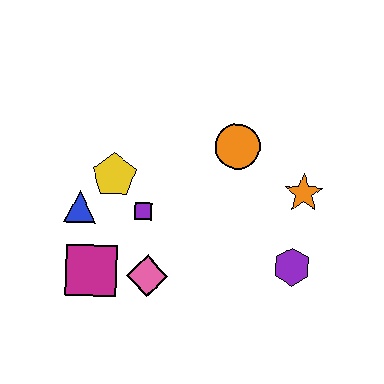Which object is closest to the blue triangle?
The yellow pentagon is closest to the blue triangle.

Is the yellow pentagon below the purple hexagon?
No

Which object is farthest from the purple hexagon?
The blue triangle is farthest from the purple hexagon.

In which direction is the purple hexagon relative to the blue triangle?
The purple hexagon is to the right of the blue triangle.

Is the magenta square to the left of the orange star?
Yes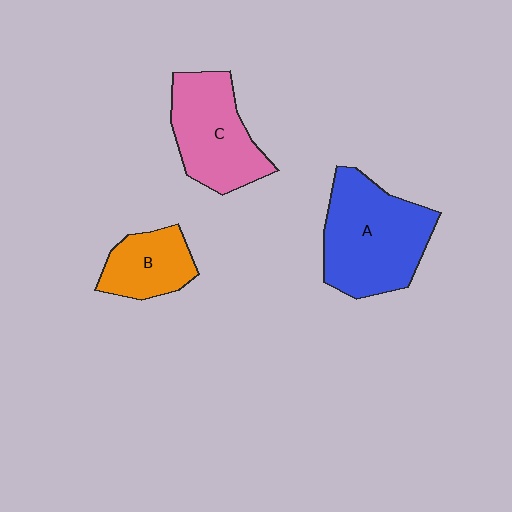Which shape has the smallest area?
Shape B (orange).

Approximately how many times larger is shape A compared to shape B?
Approximately 2.0 times.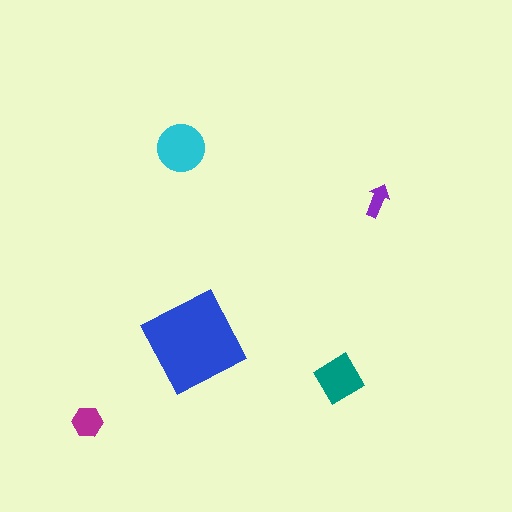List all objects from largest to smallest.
The blue square, the cyan circle, the teal diamond, the magenta hexagon, the purple arrow.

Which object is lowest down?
The magenta hexagon is bottommost.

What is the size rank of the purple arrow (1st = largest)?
5th.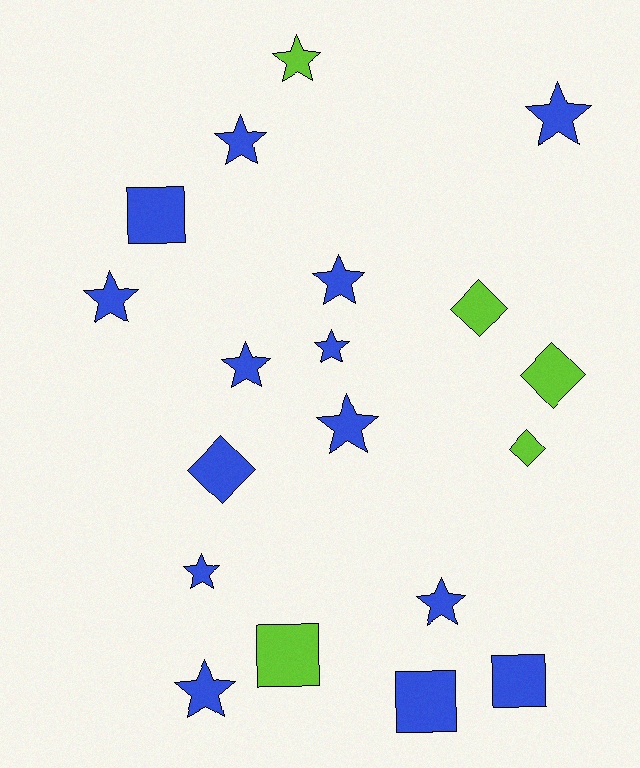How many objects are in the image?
There are 19 objects.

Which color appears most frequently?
Blue, with 14 objects.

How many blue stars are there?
There are 10 blue stars.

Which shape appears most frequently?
Star, with 11 objects.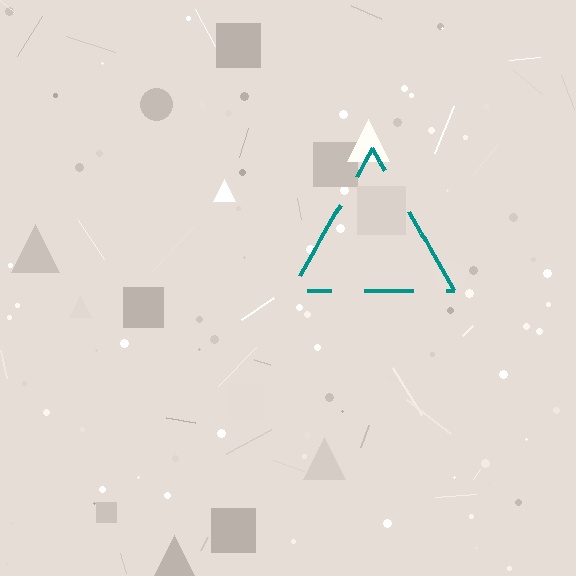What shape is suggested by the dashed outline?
The dashed outline suggests a triangle.